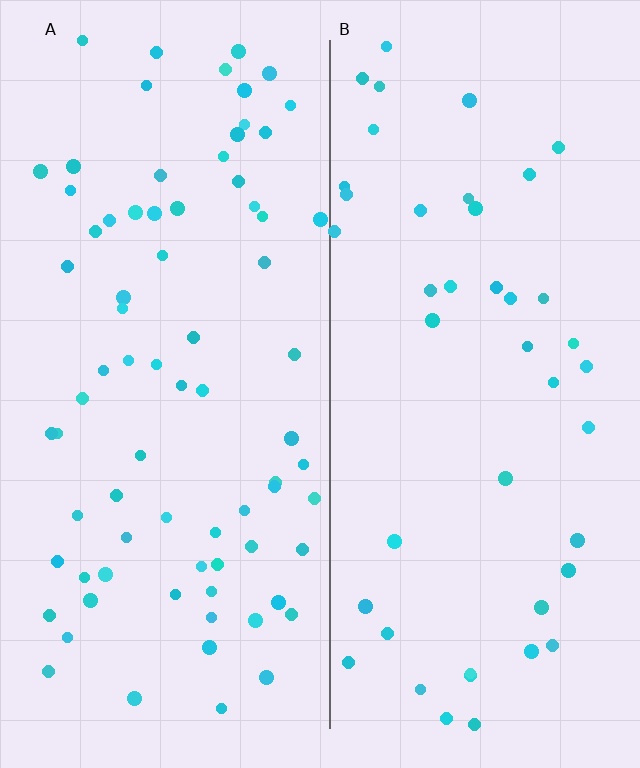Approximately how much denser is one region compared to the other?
Approximately 1.8× — region A over region B.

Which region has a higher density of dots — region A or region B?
A (the left).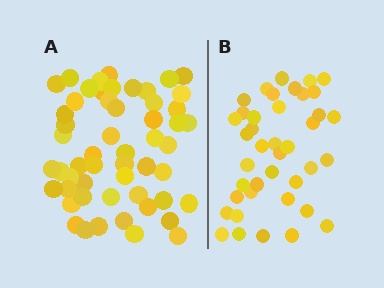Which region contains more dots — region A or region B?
Region A (the left region) has more dots.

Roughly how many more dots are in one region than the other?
Region A has approximately 15 more dots than region B.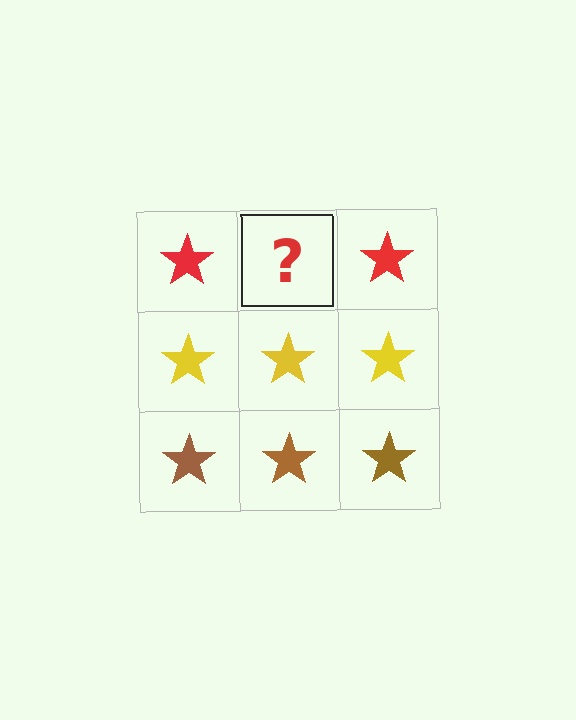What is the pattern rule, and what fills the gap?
The rule is that each row has a consistent color. The gap should be filled with a red star.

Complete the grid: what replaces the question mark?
The question mark should be replaced with a red star.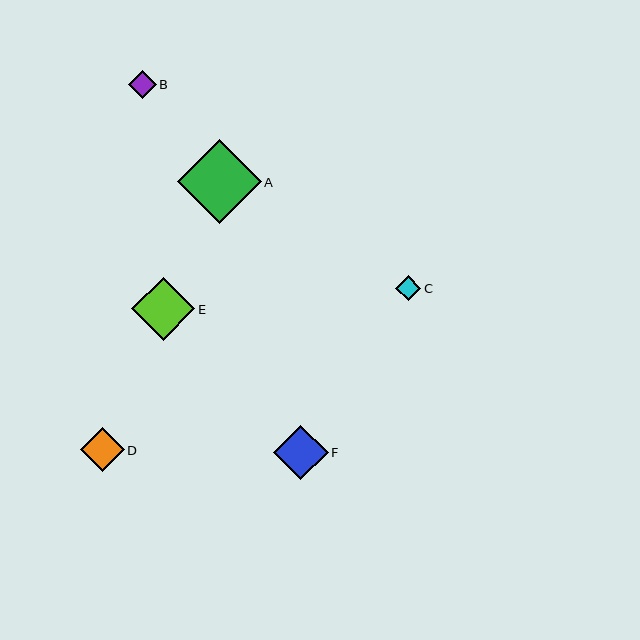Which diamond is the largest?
Diamond A is the largest with a size of approximately 84 pixels.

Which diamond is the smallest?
Diamond C is the smallest with a size of approximately 25 pixels.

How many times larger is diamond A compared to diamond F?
Diamond A is approximately 1.5 times the size of diamond F.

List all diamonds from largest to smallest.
From largest to smallest: A, E, F, D, B, C.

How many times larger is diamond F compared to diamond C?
Diamond F is approximately 2.2 times the size of diamond C.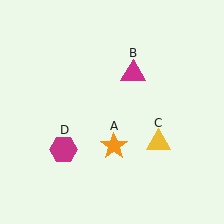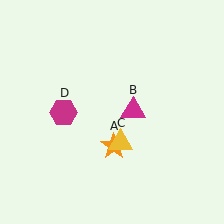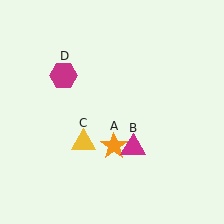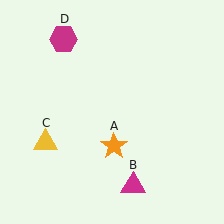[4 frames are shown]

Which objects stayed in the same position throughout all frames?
Orange star (object A) remained stationary.